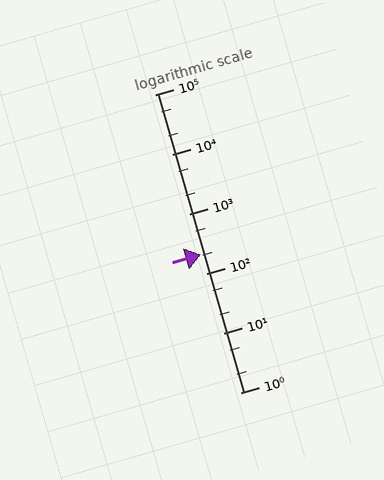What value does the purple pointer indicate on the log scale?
The pointer indicates approximately 210.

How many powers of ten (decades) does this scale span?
The scale spans 5 decades, from 1 to 100000.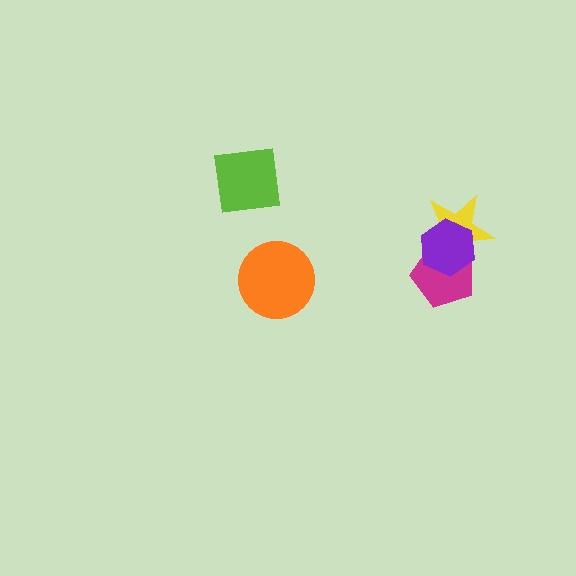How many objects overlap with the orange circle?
0 objects overlap with the orange circle.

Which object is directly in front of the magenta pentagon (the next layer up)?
The yellow star is directly in front of the magenta pentagon.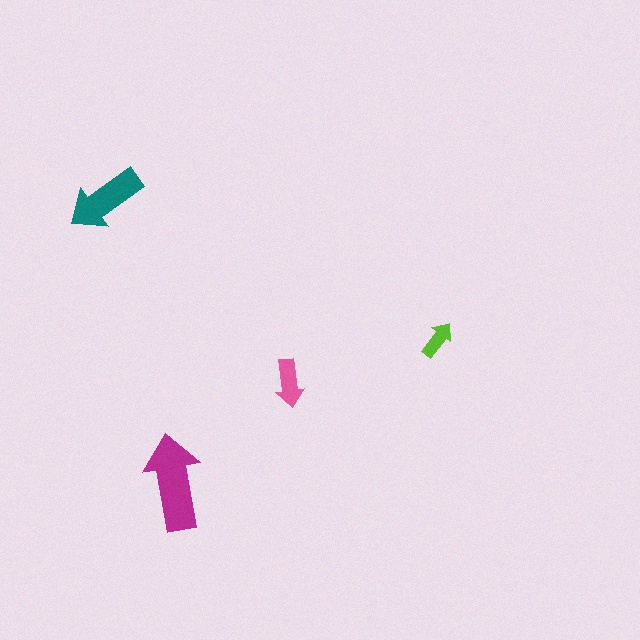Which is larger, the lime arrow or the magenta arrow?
The magenta one.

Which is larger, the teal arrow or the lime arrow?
The teal one.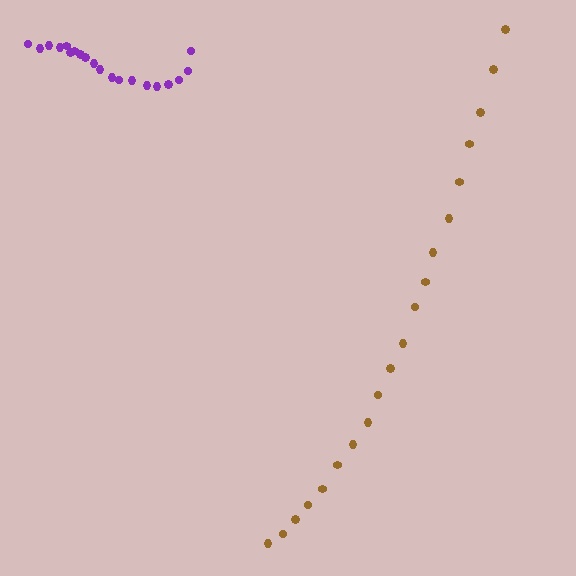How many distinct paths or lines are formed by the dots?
There are 2 distinct paths.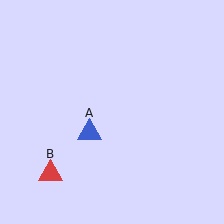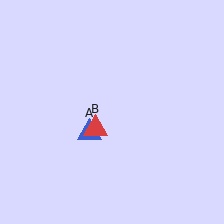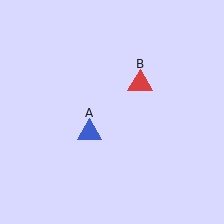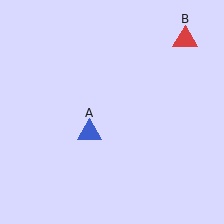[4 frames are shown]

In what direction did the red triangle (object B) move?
The red triangle (object B) moved up and to the right.